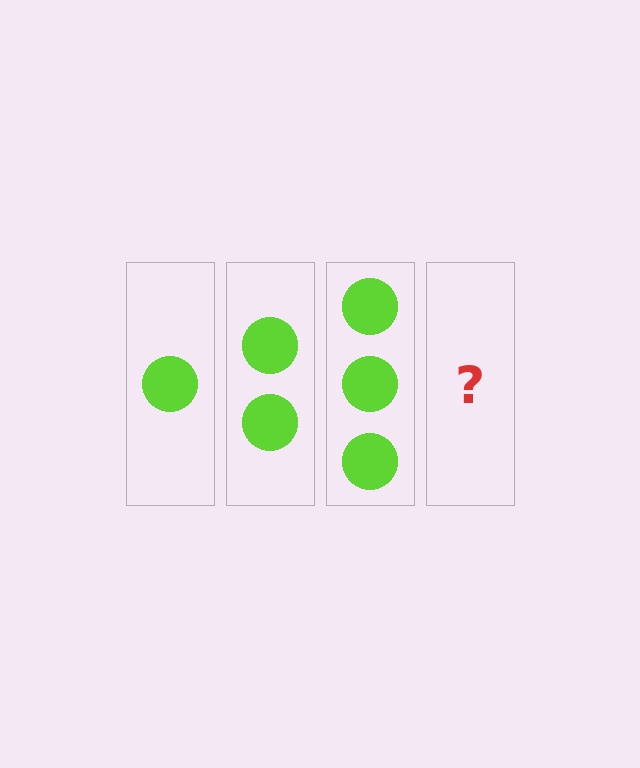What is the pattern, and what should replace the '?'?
The pattern is that each step adds one more circle. The '?' should be 4 circles.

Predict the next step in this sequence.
The next step is 4 circles.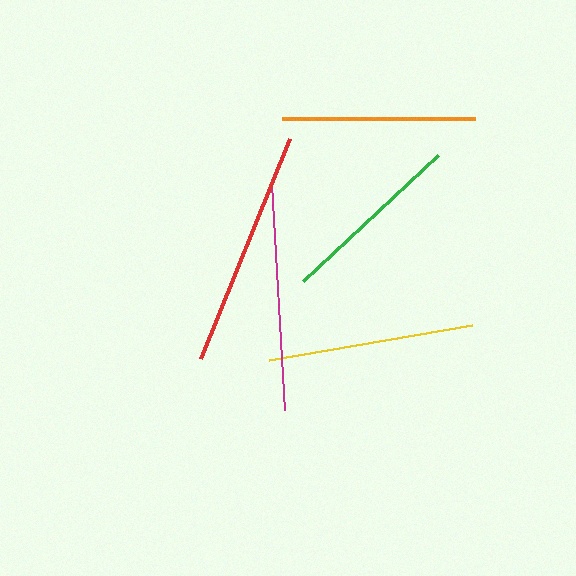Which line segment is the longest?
The red line is the longest at approximately 238 pixels.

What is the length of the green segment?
The green segment is approximately 185 pixels long.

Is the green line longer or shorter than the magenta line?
The magenta line is longer than the green line.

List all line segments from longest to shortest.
From longest to shortest: red, magenta, yellow, orange, green.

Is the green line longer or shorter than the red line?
The red line is longer than the green line.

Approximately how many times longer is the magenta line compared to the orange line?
The magenta line is approximately 1.2 times the length of the orange line.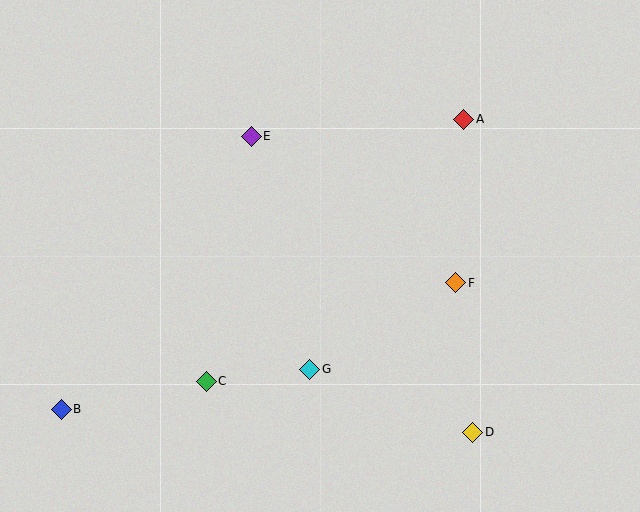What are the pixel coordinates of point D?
Point D is at (473, 432).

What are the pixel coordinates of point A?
Point A is at (464, 119).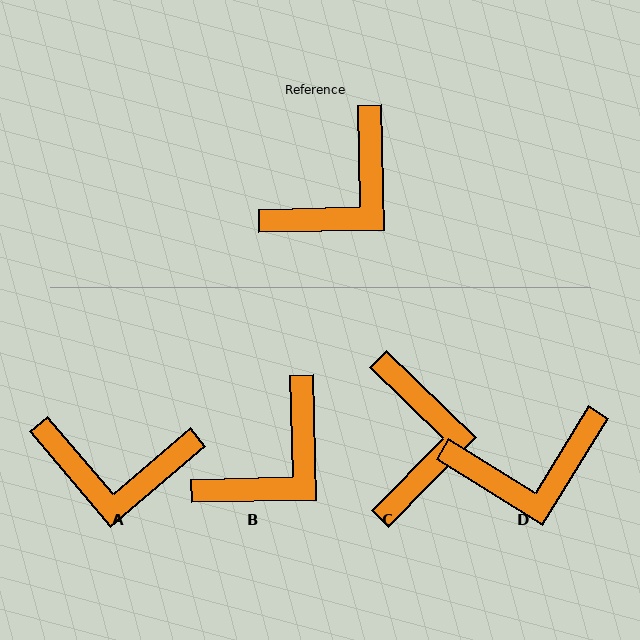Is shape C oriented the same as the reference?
No, it is off by about 44 degrees.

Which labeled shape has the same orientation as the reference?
B.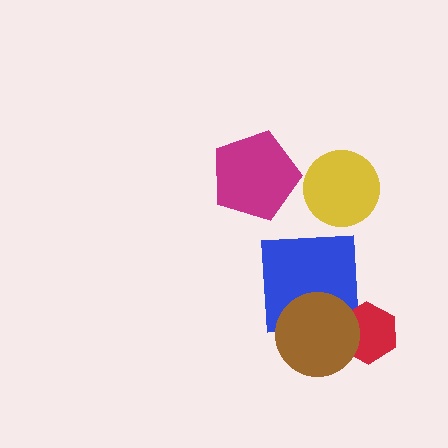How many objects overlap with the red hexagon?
1 object overlaps with the red hexagon.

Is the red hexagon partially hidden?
Yes, it is partially covered by another shape.